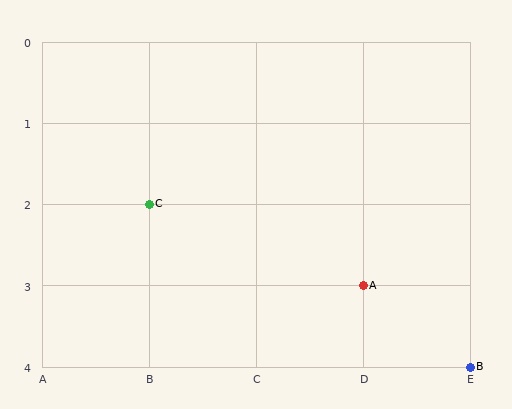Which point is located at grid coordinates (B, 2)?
Point C is at (B, 2).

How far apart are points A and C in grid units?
Points A and C are 2 columns and 1 row apart (about 2.2 grid units diagonally).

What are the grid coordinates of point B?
Point B is at grid coordinates (E, 4).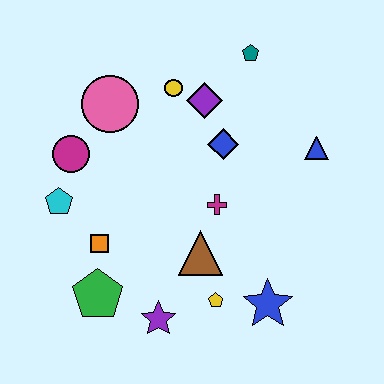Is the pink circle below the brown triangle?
No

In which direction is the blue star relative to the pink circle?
The blue star is below the pink circle.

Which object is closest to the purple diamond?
The yellow circle is closest to the purple diamond.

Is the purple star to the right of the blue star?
No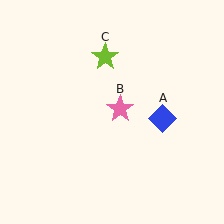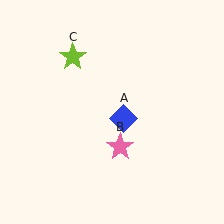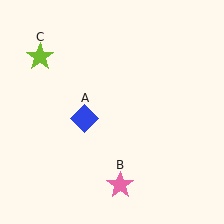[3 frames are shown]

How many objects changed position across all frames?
3 objects changed position: blue diamond (object A), pink star (object B), lime star (object C).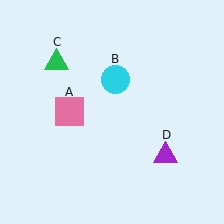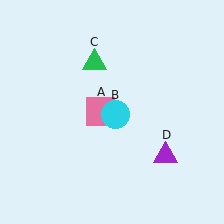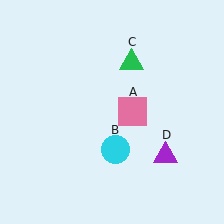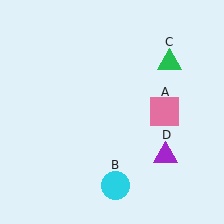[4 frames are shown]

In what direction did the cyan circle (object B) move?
The cyan circle (object B) moved down.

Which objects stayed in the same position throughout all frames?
Purple triangle (object D) remained stationary.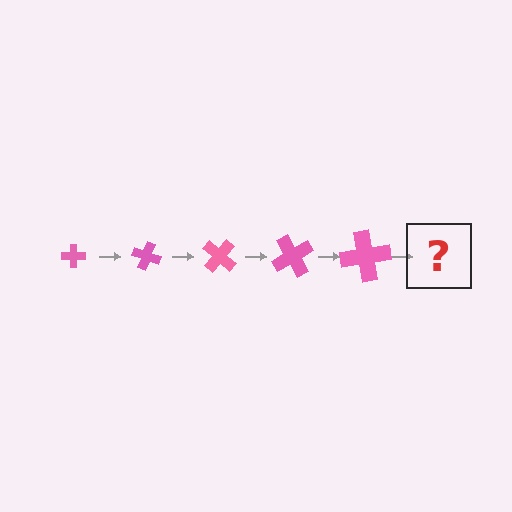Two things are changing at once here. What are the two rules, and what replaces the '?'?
The two rules are that the cross grows larger each step and it rotates 20 degrees each step. The '?' should be a cross, larger than the previous one and rotated 100 degrees from the start.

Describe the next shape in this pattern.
It should be a cross, larger than the previous one and rotated 100 degrees from the start.